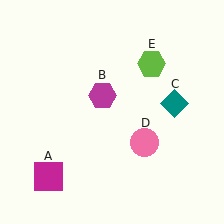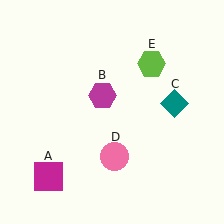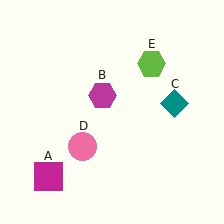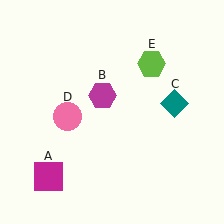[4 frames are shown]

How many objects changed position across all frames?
1 object changed position: pink circle (object D).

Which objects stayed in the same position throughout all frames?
Magenta square (object A) and magenta hexagon (object B) and teal diamond (object C) and lime hexagon (object E) remained stationary.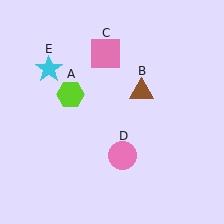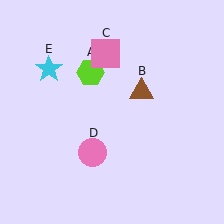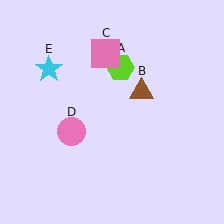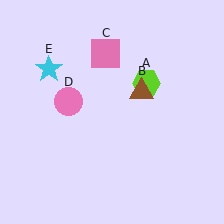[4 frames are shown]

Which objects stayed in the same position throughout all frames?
Brown triangle (object B) and pink square (object C) and cyan star (object E) remained stationary.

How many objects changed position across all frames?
2 objects changed position: lime hexagon (object A), pink circle (object D).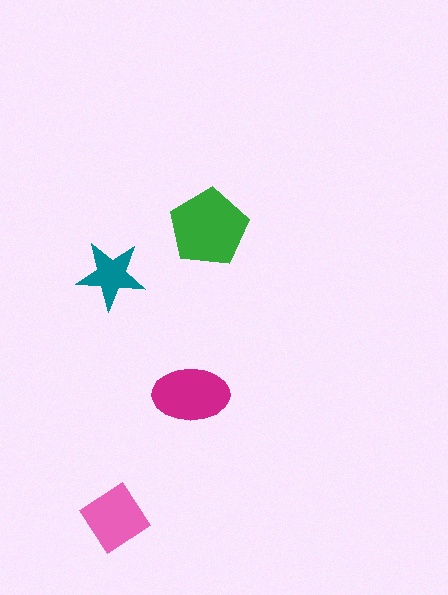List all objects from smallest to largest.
The teal star, the pink diamond, the magenta ellipse, the green pentagon.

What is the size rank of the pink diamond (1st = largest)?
3rd.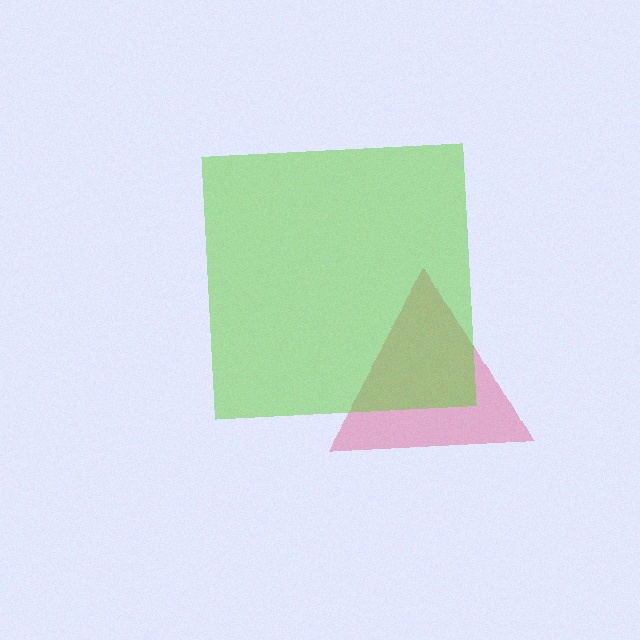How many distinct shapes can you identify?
There are 2 distinct shapes: a pink triangle, a lime square.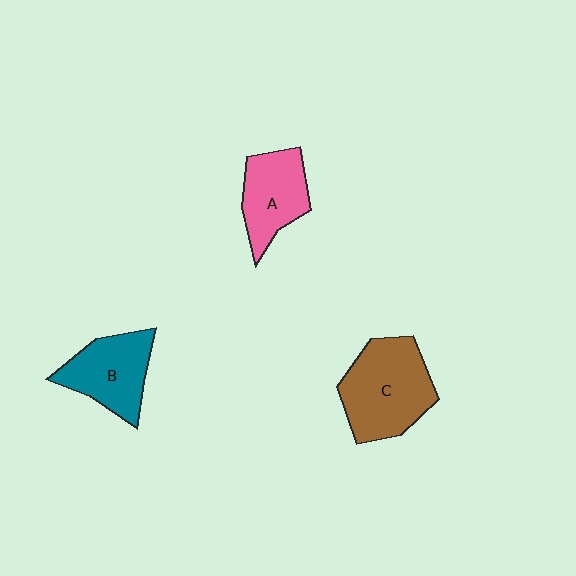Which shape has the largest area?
Shape C (brown).